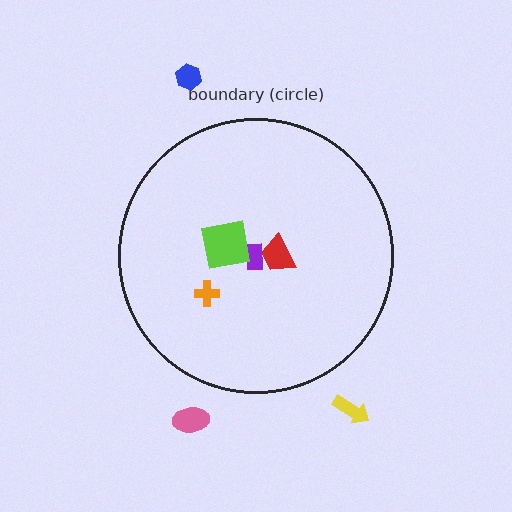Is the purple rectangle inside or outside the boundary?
Inside.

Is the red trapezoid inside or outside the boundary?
Inside.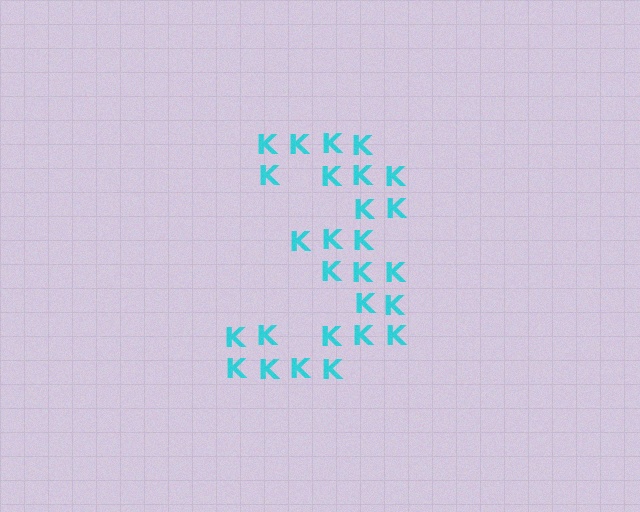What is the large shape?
The large shape is the digit 3.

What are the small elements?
The small elements are letter K's.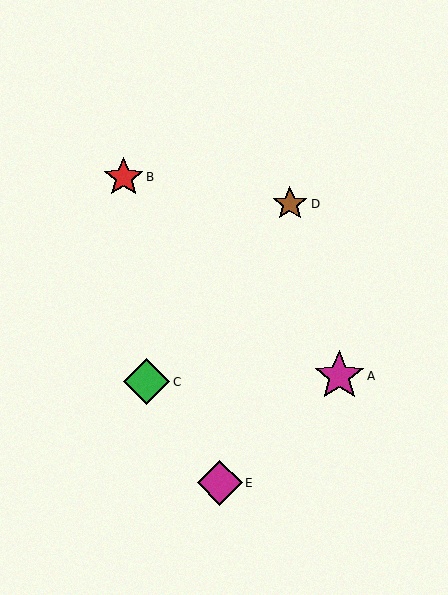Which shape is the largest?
The magenta star (labeled A) is the largest.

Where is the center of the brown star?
The center of the brown star is at (290, 204).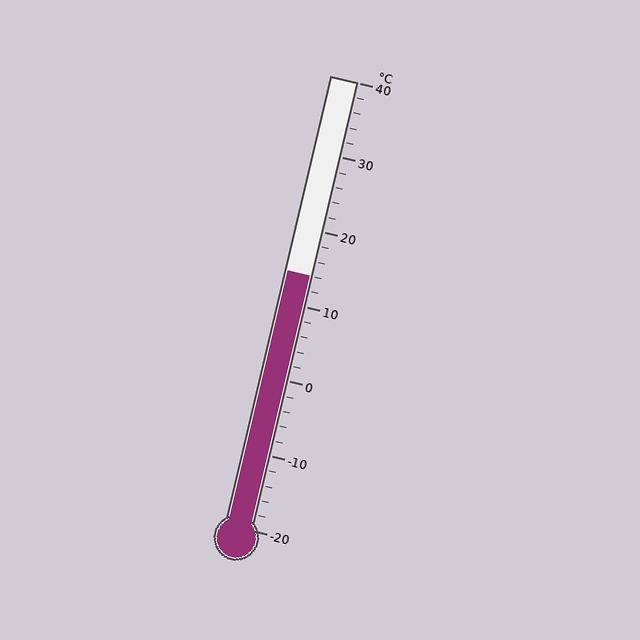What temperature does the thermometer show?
The thermometer shows approximately 14°C.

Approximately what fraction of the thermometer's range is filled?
The thermometer is filled to approximately 55% of its range.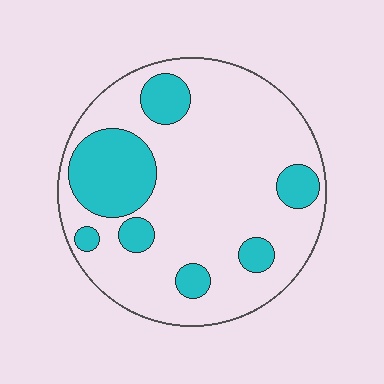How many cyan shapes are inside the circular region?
7.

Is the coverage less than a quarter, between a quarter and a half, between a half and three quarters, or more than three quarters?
Less than a quarter.